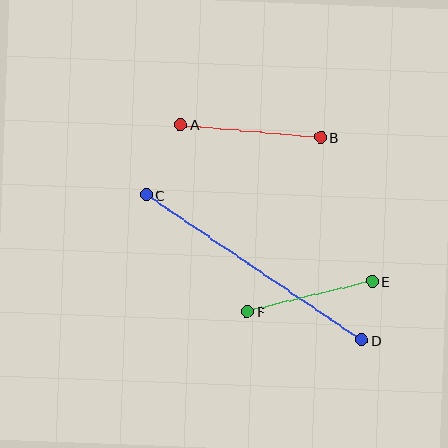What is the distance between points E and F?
The distance is approximately 128 pixels.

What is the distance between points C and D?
The distance is approximately 259 pixels.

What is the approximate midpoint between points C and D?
The midpoint is at approximately (254, 267) pixels.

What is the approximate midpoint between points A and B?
The midpoint is at approximately (251, 131) pixels.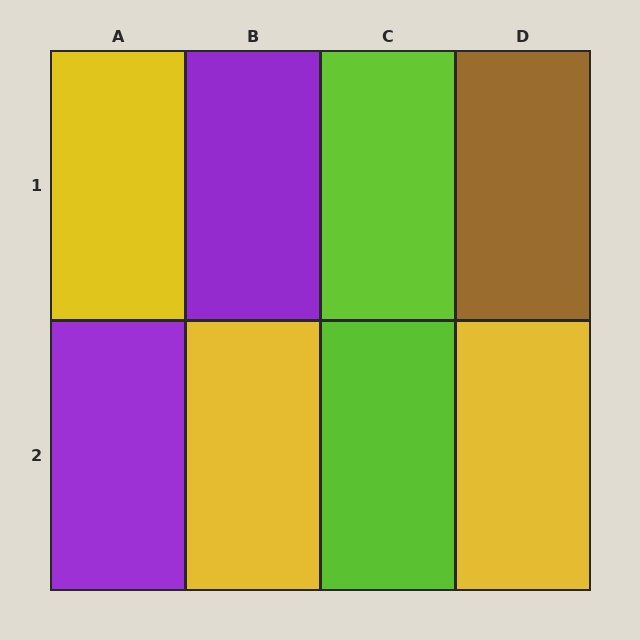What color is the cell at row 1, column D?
Brown.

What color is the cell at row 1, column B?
Purple.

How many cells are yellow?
3 cells are yellow.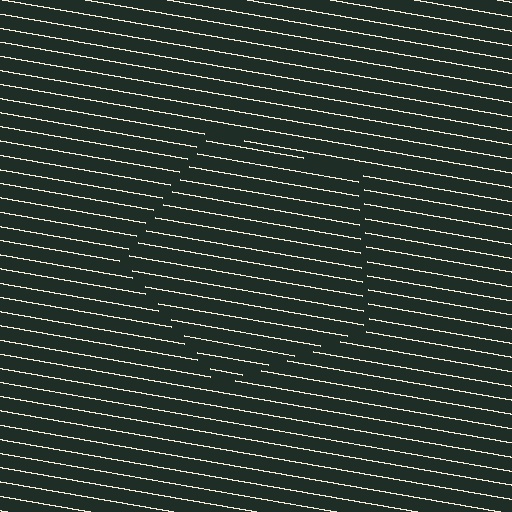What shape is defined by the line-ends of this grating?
An illusory pentagon. The interior of the shape contains the same grating, shifted by half a period — the contour is defined by the phase discontinuity where line-ends from the inner and outer gratings abut.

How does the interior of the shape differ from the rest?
The interior of the shape contains the same grating, shifted by half a period — the contour is defined by the phase discontinuity where line-ends from the inner and outer gratings abut.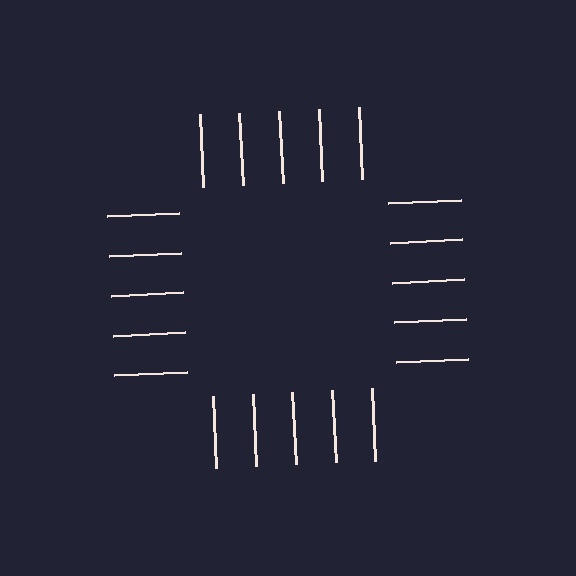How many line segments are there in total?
20 — 5 along each of the 4 edges.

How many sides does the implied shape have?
4 sides — the line-ends trace a square.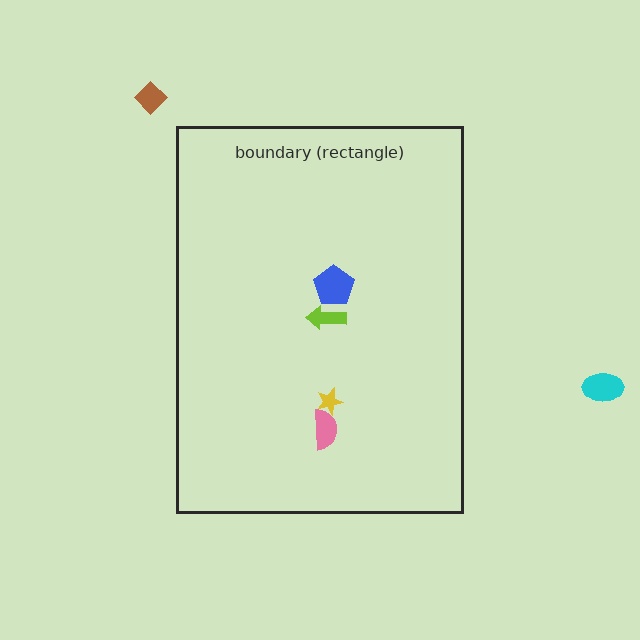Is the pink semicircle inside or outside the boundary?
Inside.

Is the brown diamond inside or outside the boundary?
Outside.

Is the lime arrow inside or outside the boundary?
Inside.